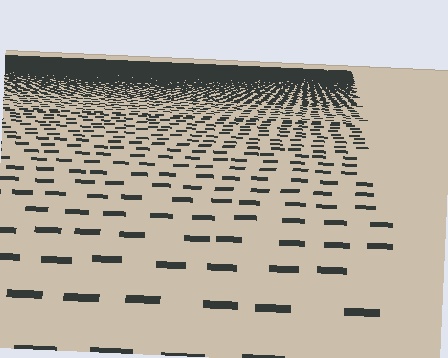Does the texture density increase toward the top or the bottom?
Density increases toward the top.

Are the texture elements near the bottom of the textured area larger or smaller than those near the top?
Larger. Near the bottom, elements are closer to the viewer and appear at a bigger on-screen size.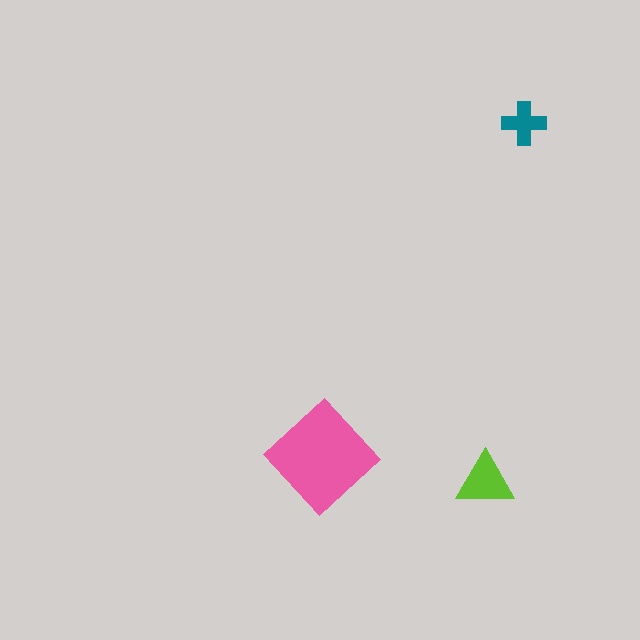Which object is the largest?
The pink diamond.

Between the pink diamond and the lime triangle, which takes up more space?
The pink diamond.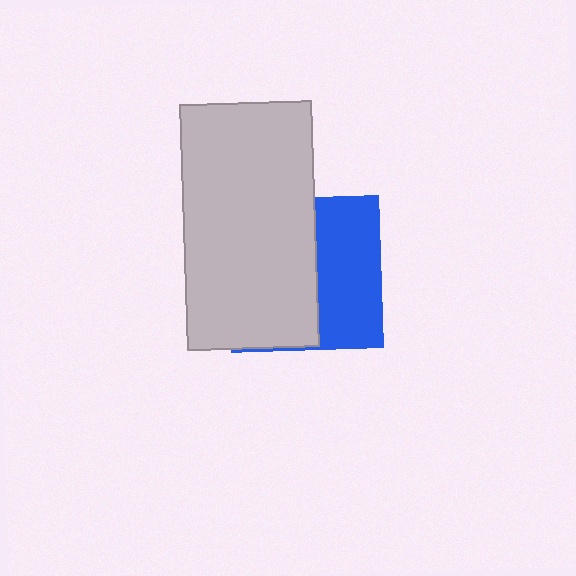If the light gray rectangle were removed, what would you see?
You would see the complete blue square.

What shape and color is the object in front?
The object in front is a light gray rectangle.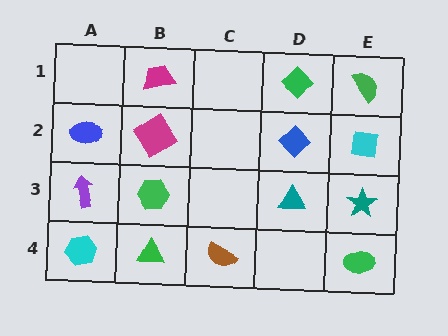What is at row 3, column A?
A purple arrow.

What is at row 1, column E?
A green semicircle.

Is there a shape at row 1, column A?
No, that cell is empty.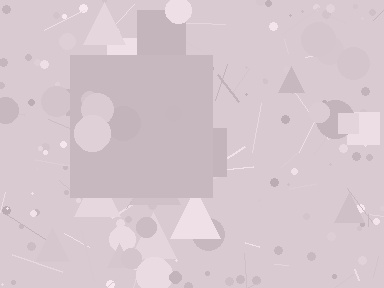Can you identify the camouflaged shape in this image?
The camouflaged shape is a square.